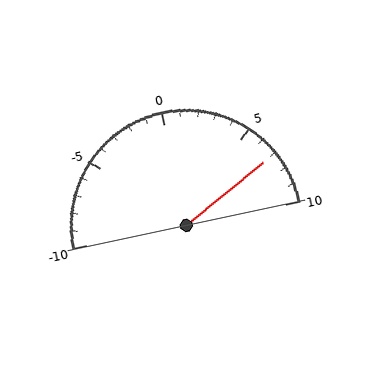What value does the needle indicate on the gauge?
The needle indicates approximately 7.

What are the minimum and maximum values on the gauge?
The gauge ranges from -10 to 10.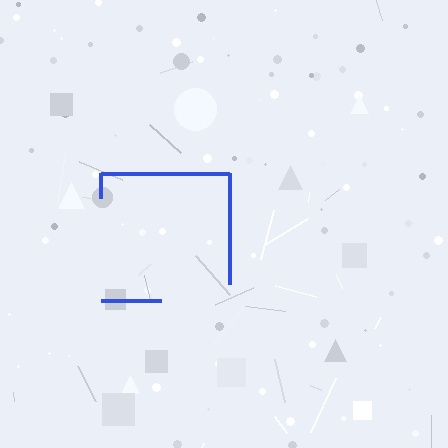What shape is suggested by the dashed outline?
The dashed outline suggests a square.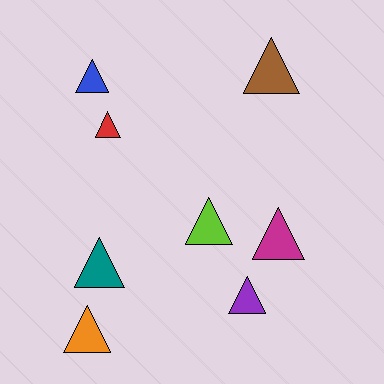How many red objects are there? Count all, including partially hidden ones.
There is 1 red object.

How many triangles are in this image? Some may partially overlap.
There are 8 triangles.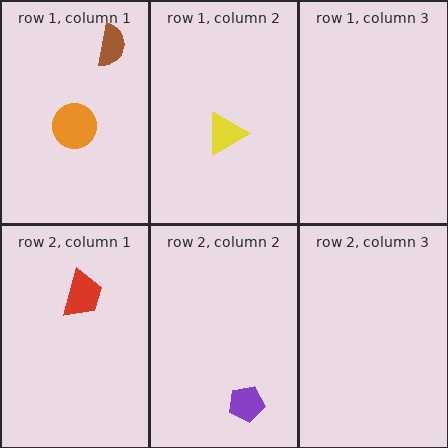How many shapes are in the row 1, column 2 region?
1.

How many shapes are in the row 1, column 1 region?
2.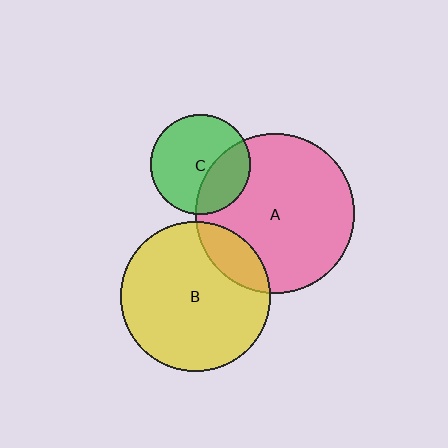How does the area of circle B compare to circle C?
Approximately 2.2 times.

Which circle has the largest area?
Circle A (pink).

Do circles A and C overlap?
Yes.